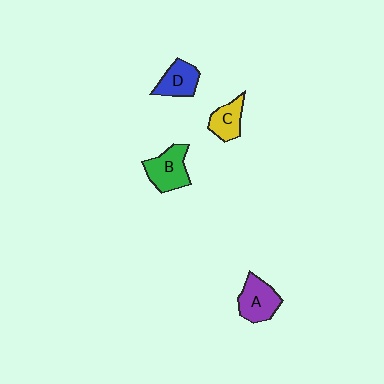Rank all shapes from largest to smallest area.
From largest to smallest: B (green), A (purple), D (blue), C (yellow).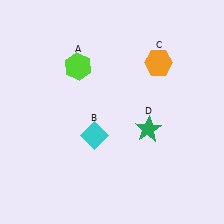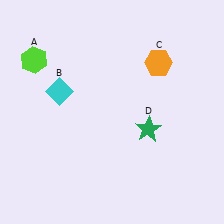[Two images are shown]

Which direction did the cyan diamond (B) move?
The cyan diamond (B) moved up.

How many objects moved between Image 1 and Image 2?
2 objects moved between the two images.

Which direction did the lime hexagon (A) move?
The lime hexagon (A) moved left.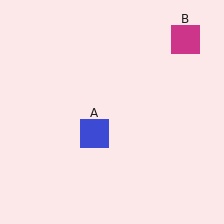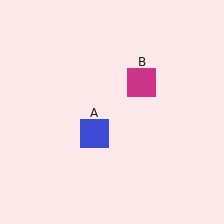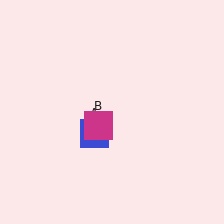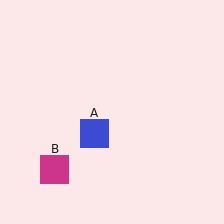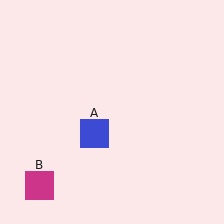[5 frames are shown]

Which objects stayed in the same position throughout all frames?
Blue square (object A) remained stationary.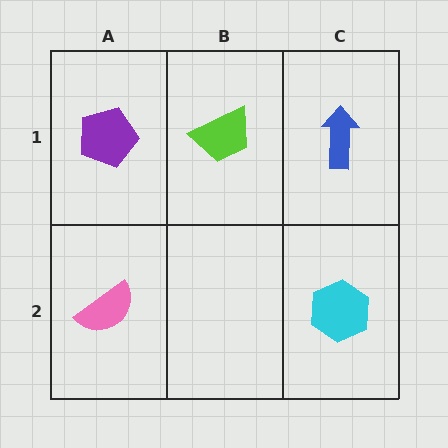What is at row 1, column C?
A blue arrow.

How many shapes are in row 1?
3 shapes.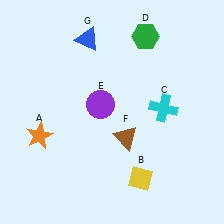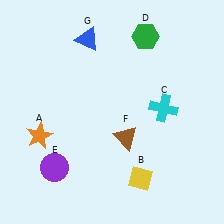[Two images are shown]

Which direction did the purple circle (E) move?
The purple circle (E) moved down.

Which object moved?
The purple circle (E) moved down.